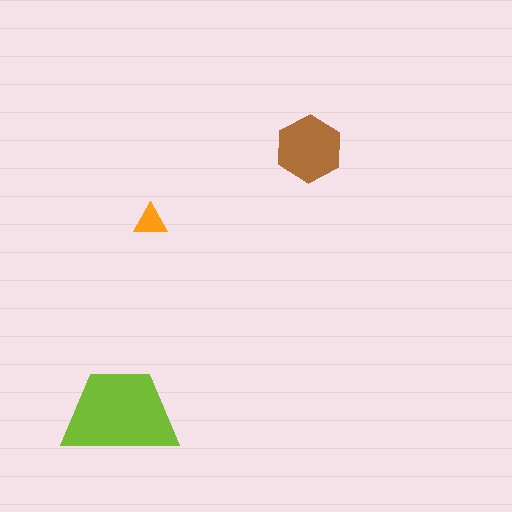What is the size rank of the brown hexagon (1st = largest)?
2nd.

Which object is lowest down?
The lime trapezoid is bottommost.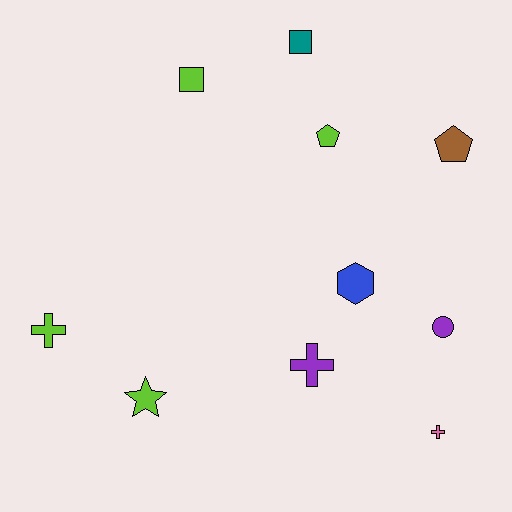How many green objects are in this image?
There are no green objects.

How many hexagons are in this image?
There is 1 hexagon.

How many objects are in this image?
There are 10 objects.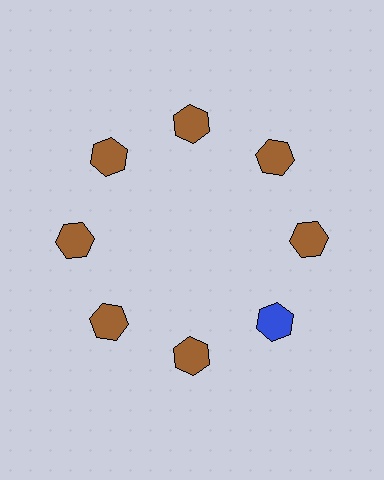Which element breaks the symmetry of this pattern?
The blue hexagon at roughly the 4 o'clock position breaks the symmetry. All other shapes are brown hexagons.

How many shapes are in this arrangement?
There are 8 shapes arranged in a ring pattern.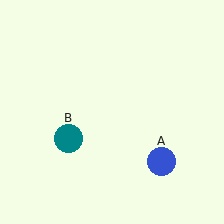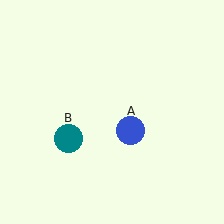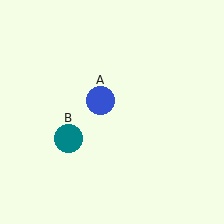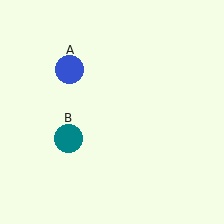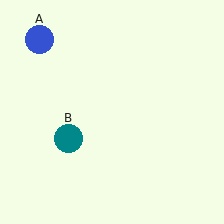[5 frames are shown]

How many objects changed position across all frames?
1 object changed position: blue circle (object A).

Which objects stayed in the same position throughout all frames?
Teal circle (object B) remained stationary.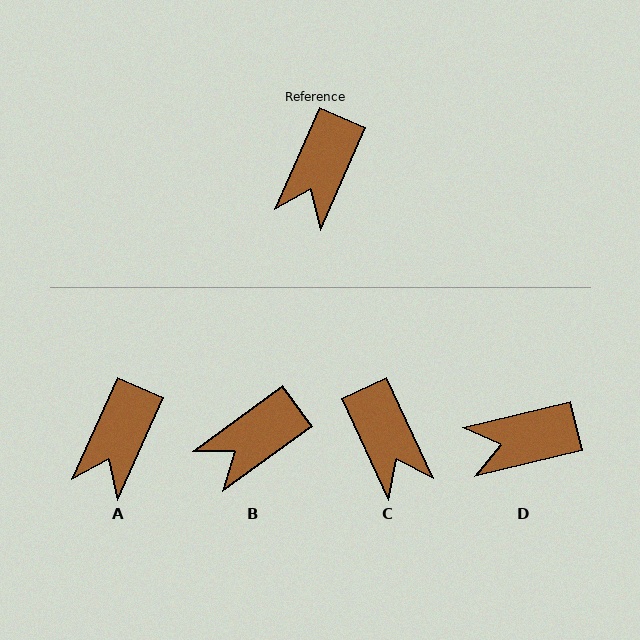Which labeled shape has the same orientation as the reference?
A.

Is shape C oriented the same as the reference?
No, it is off by about 49 degrees.